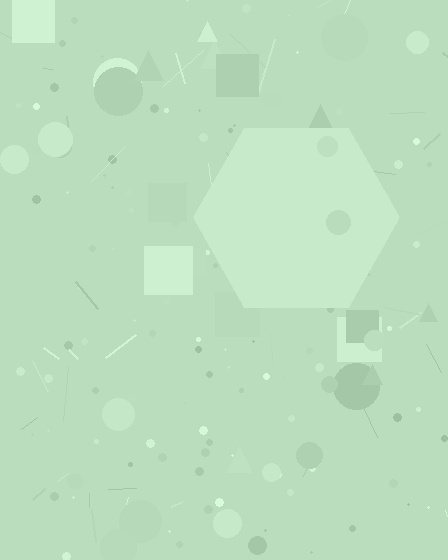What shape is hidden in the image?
A hexagon is hidden in the image.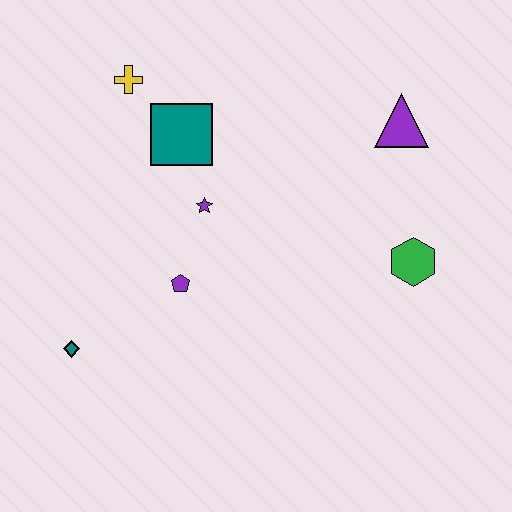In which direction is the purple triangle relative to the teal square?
The purple triangle is to the right of the teal square.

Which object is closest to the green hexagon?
The purple triangle is closest to the green hexagon.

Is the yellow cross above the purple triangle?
Yes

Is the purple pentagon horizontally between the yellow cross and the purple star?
Yes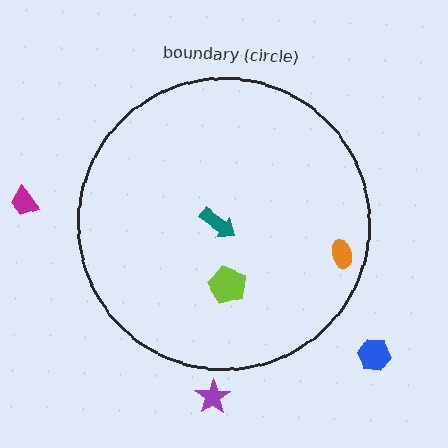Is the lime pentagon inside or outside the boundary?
Inside.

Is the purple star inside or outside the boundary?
Outside.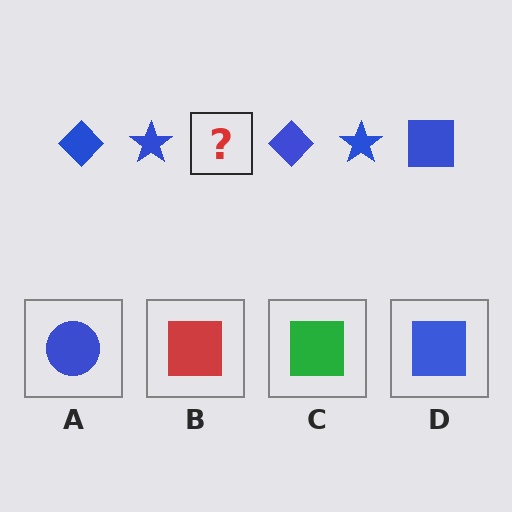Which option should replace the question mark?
Option D.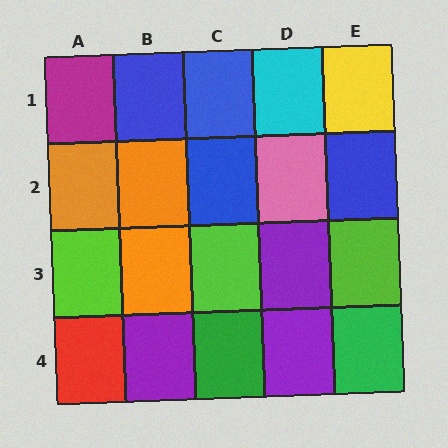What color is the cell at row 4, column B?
Purple.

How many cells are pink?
1 cell is pink.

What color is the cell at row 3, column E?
Lime.